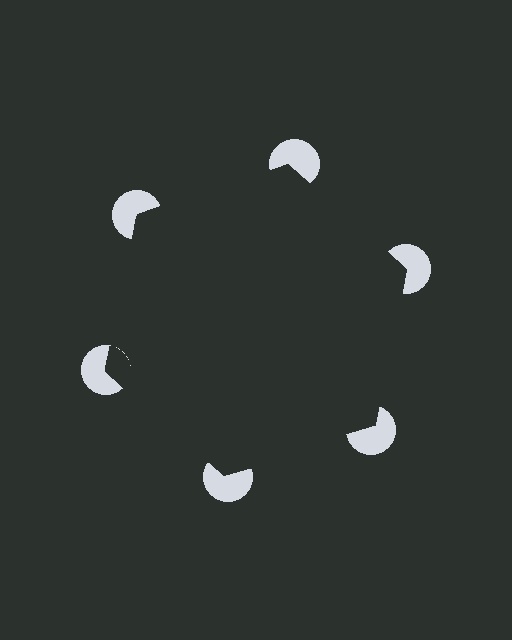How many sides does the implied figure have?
6 sides.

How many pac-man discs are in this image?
There are 6 — one at each vertex of the illusory hexagon.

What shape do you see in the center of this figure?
An illusory hexagon — its edges are inferred from the aligned wedge cuts in the pac-man discs, not physically drawn.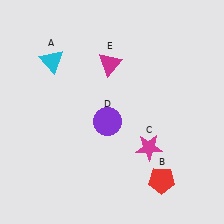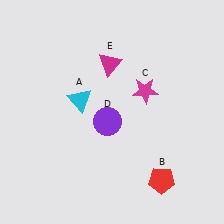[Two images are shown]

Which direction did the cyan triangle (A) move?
The cyan triangle (A) moved down.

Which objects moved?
The objects that moved are: the cyan triangle (A), the magenta star (C).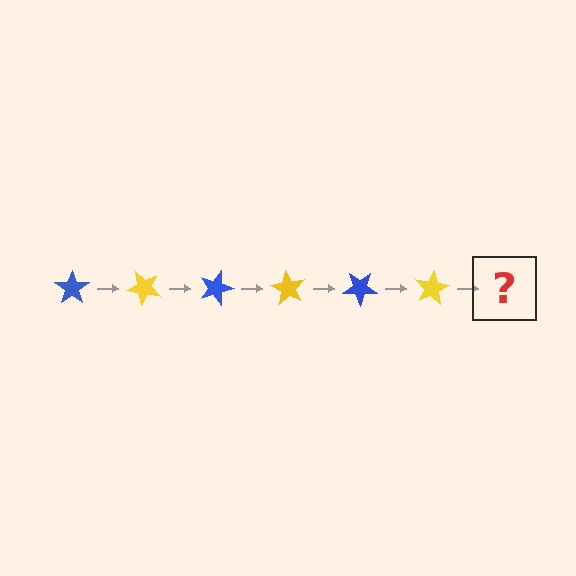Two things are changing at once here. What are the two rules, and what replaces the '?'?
The two rules are that it rotates 45 degrees each step and the color cycles through blue and yellow. The '?' should be a blue star, rotated 270 degrees from the start.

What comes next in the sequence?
The next element should be a blue star, rotated 270 degrees from the start.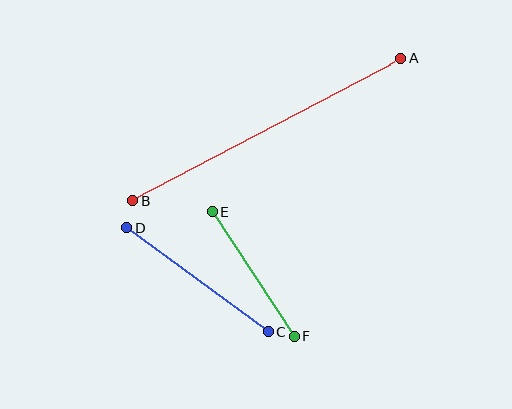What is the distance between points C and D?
The distance is approximately 176 pixels.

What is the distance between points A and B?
The distance is approximately 304 pixels.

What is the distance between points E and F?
The distance is approximately 149 pixels.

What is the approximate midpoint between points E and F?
The midpoint is at approximately (253, 274) pixels.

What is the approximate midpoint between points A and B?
The midpoint is at approximately (267, 130) pixels.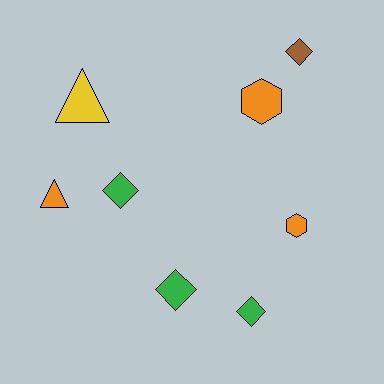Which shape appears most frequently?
Diamond, with 4 objects.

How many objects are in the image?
There are 8 objects.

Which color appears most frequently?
Orange, with 3 objects.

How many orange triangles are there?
There is 1 orange triangle.